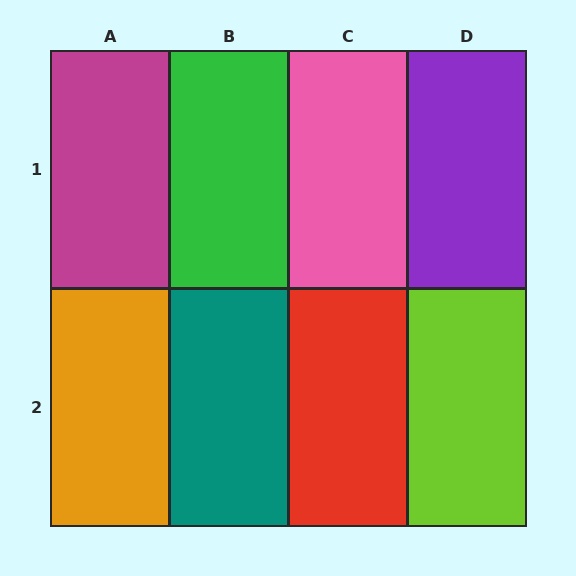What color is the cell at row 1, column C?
Pink.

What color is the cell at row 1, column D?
Purple.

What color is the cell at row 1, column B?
Green.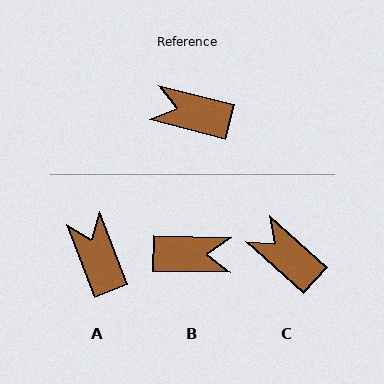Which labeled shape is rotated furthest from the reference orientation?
B, about 167 degrees away.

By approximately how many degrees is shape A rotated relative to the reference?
Approximately 55 degrees clockwise.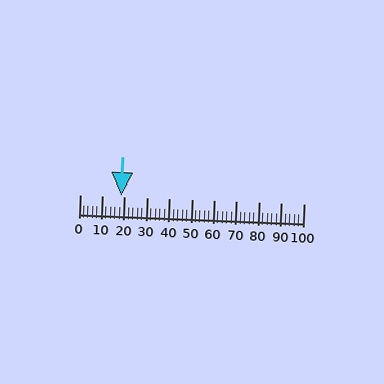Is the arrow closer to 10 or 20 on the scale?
The arrow is closer to 20.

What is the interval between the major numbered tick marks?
The major tick marks are spaced 10 units apart.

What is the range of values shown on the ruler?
The ruler shows values from 0 to 100.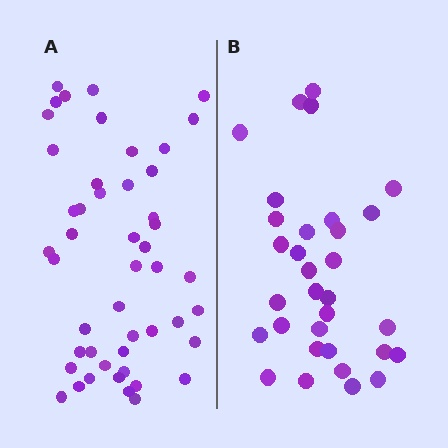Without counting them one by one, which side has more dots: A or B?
Region A (the left region) has more dots.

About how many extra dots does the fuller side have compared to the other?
Region A has approximately 15 more dots than region B.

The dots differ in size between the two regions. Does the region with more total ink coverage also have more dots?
No. Region B has more total ink coverage because its dots are larger, but region A actually contains more individual dots. Total area can be misleading — the number of items is what matters here.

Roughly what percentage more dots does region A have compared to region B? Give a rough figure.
About 50% more.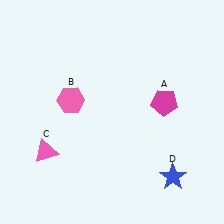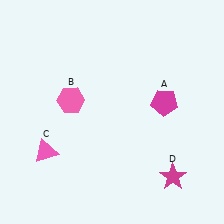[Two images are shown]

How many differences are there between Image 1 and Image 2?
There is 1 difference between the two images.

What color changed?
The star (D) changed from blue in Image 1 to magenta in Image 2.